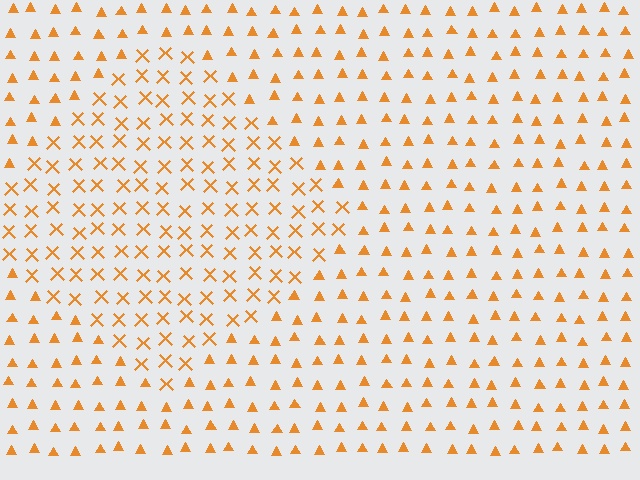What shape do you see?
I see a diamond.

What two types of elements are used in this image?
The image uses X marks inside the diamond region and triangles outside it.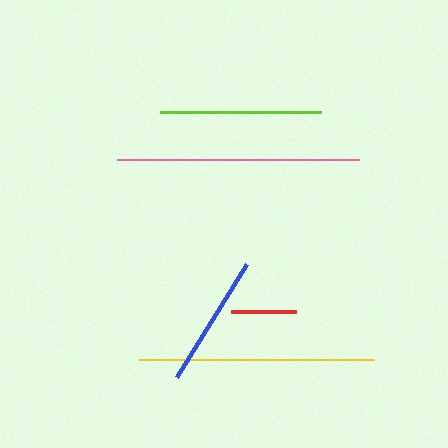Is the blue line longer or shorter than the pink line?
The pink line is longer than the blue line.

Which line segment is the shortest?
The red line is the shortest at approximately 64 pixels.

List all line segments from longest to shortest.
From longest to shortest: pink, yellow, lime, blue, red.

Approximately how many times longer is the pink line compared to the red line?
The pink line is approximately 3.8 times the length of the red line.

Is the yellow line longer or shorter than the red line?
The yellow line is longer than the red line.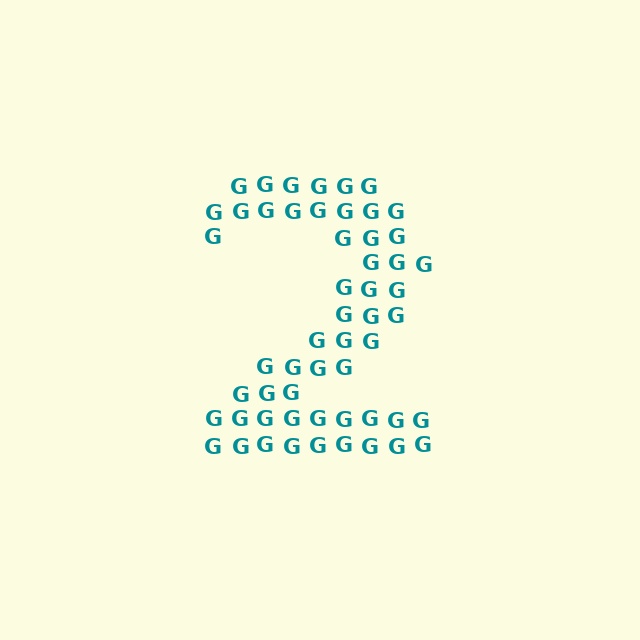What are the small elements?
The small elements are letter G's.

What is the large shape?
The large shape is the digit 2.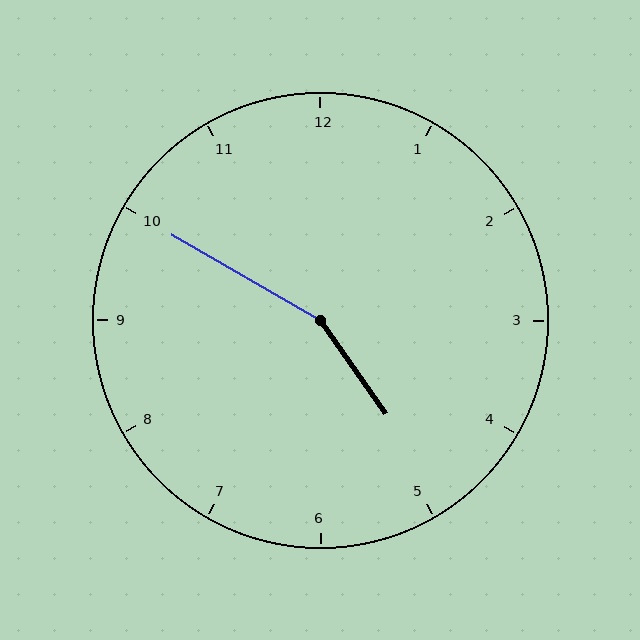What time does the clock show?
4:50.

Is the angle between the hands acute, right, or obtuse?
It is obtuse.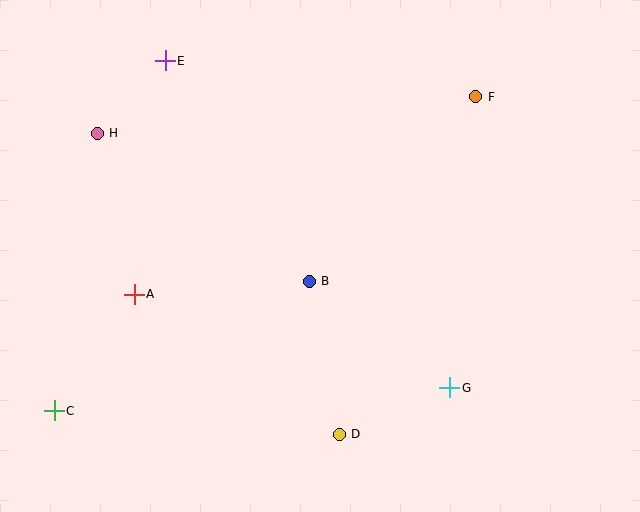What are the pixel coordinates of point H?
Point H is at (97, 133).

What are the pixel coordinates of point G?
Point G is at (450, 388).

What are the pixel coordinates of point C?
Point C is at (54, 411).